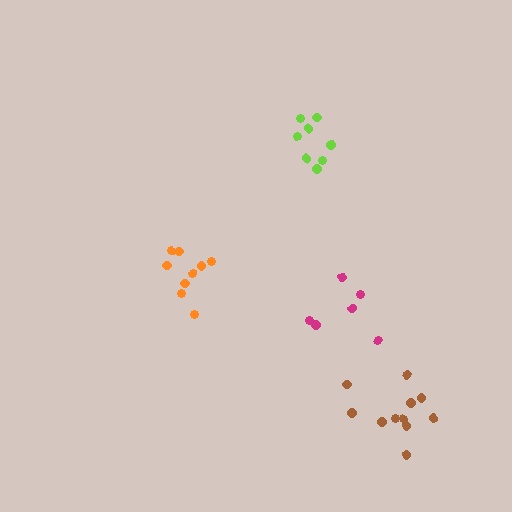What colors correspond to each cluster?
The clusters are colored: orange, magenta, lime, brown.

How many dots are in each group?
Group 1: 9 dots, Group 2: 6 dots, Group 3: 8 dots, Group 4: 11 dots (34 total).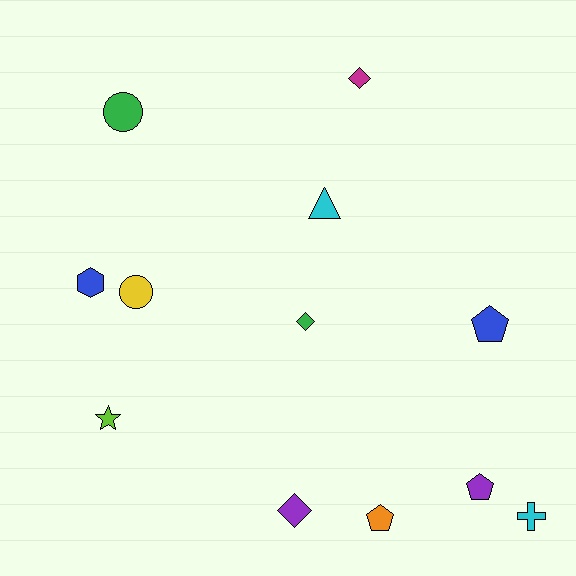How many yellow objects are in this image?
There is 1 yellow object.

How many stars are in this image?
There is 1 star.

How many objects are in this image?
There are 12 objects.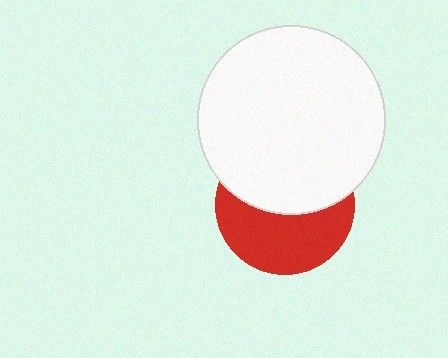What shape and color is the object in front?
The object in front is a white circle.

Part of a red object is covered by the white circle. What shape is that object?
It is a circle.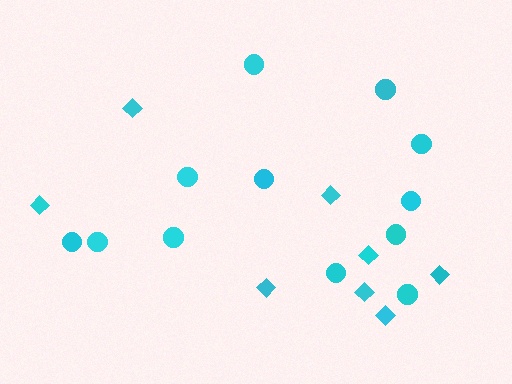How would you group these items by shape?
There are 2 groups: one group of diamonds (8) and one group of circles (12).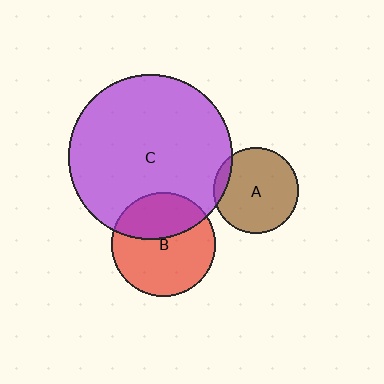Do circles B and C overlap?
Yes.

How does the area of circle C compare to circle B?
Approximately 2.5 times.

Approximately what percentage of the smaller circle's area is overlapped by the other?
Approximately 35%.